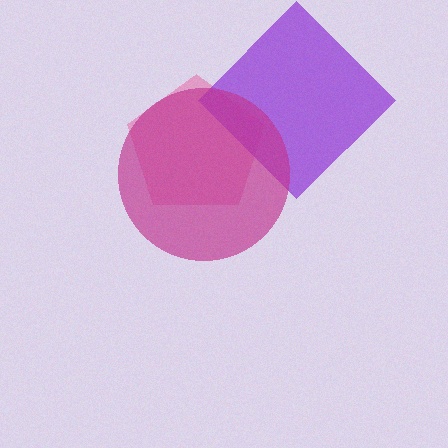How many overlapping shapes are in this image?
There are 3 overlapping shapes in the image.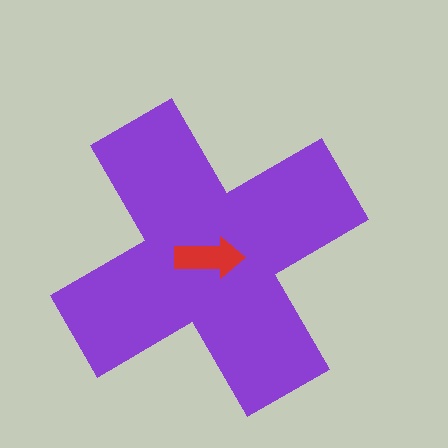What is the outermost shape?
The purple cross.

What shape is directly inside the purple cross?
The red arrow.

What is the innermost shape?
The red arrow.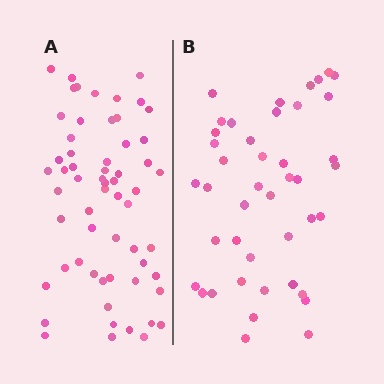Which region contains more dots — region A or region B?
Region A (the left region) has more dots.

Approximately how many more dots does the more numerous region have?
Region A has approximately 15 more dots than region B.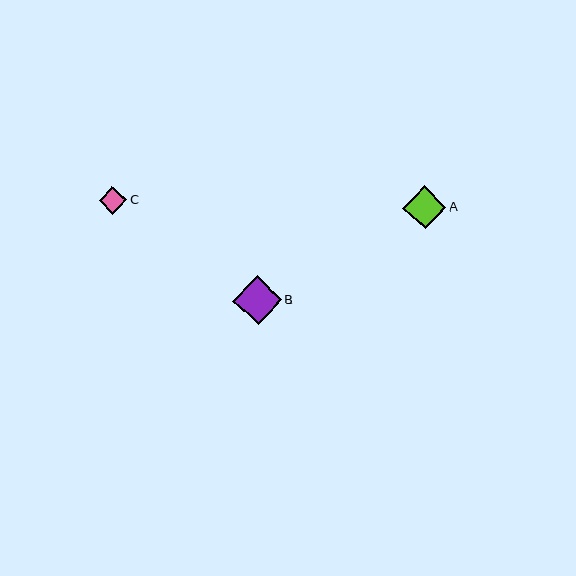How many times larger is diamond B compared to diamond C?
Diamond B is approximately 1.8 times the size of diamond C.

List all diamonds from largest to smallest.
From largest to smallest: B, A, C.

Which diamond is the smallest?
Diamond C is the smallest with a size of approximately 27 pixels.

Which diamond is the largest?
Diamond B is the largest with a size of approximately 49 pixels.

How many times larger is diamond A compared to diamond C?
Diamond A is approximately 1.6 times the size of diamond C.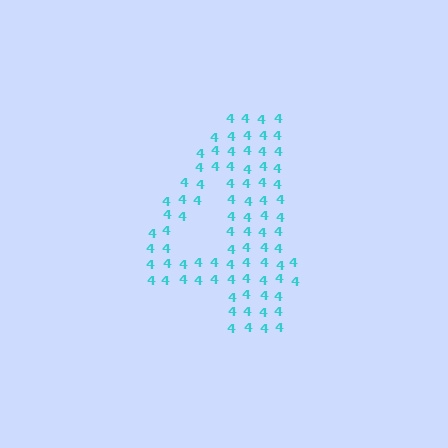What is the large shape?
The large shape is the digit 4.